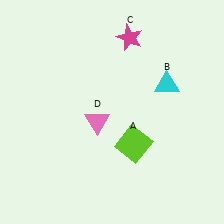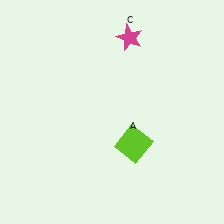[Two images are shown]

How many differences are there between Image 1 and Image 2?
There are 2 differences between the two images.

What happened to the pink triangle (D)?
The pink triangle (D) was removed in Image 2. It was in the bottom-left area of Image 1.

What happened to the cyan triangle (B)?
The cyan triangle (B) was removed in Image 2. It was in the top-right area of Image 1.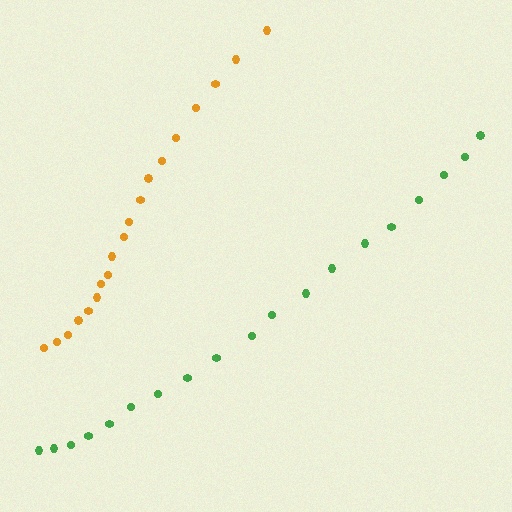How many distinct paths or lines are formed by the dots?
There are 2 distinct paths.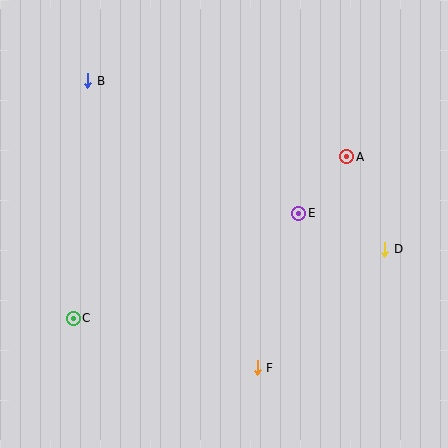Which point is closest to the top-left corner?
Point B is closest to the top-left corner.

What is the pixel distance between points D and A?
The distance between D and A is 100 pixels.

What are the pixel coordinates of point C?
Point C is at (73, 318).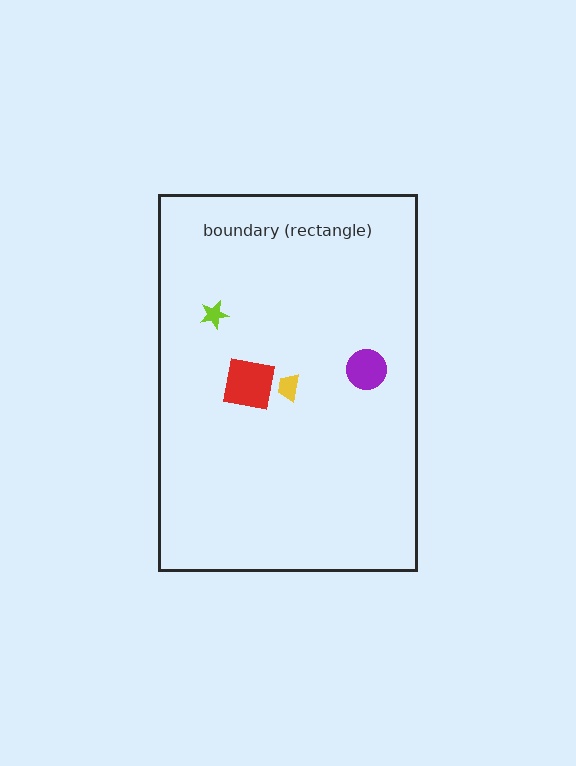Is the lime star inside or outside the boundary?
Inside.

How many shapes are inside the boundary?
4 inside, 0 outside.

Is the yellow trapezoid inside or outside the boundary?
Inside.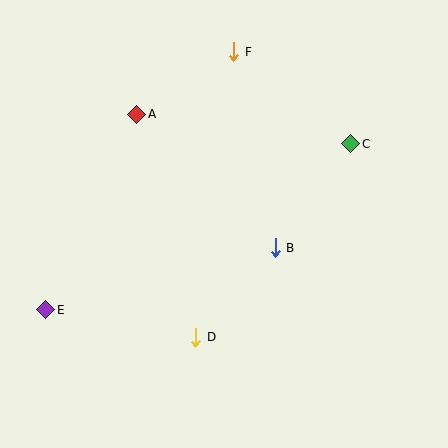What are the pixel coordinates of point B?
Point B is at (275, 248).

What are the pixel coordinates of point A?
Point A is at (137, 114).